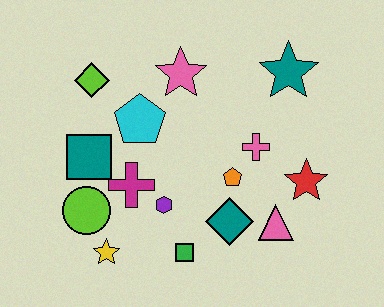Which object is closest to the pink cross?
The orange pentagon is closest to the pink cross.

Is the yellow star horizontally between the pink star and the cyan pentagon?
No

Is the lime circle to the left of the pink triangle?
Yes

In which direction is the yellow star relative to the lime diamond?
The yellow star is below the lime diamond.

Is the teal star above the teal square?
Yes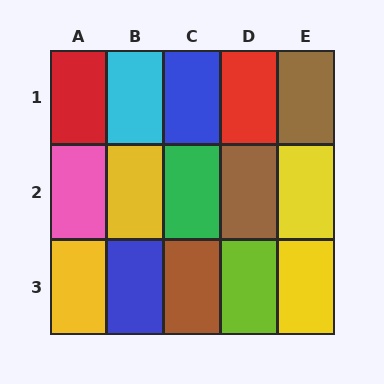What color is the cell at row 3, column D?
Lime.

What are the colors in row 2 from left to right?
Pink, yellow, green, brown, yellow.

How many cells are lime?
1 cell is lime.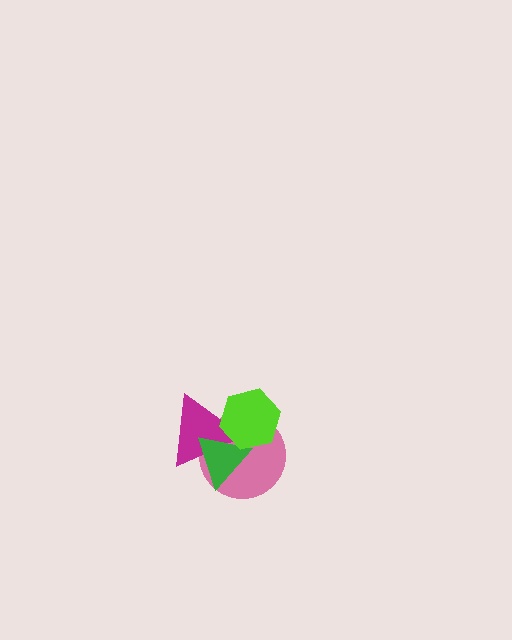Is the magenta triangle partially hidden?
Yes, it is partially covered by another shape.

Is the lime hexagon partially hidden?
No, no other shape covers it.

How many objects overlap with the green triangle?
3 objects overlap with the green triangle.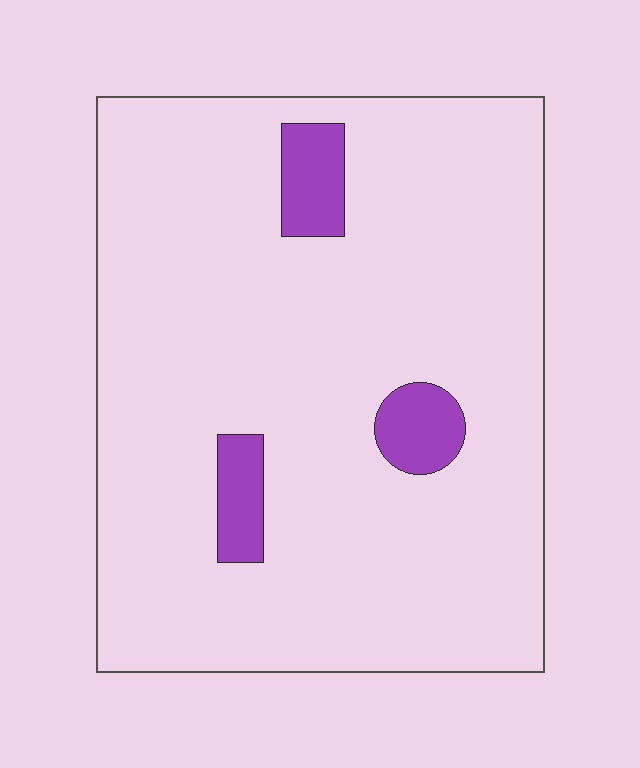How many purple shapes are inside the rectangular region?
3.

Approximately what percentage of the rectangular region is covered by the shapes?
Approximately 10%.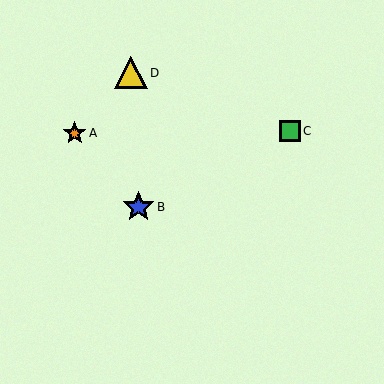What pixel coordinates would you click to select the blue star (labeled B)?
Click at (139, 207) to select the blue star B.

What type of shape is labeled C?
Shape C is a green square.